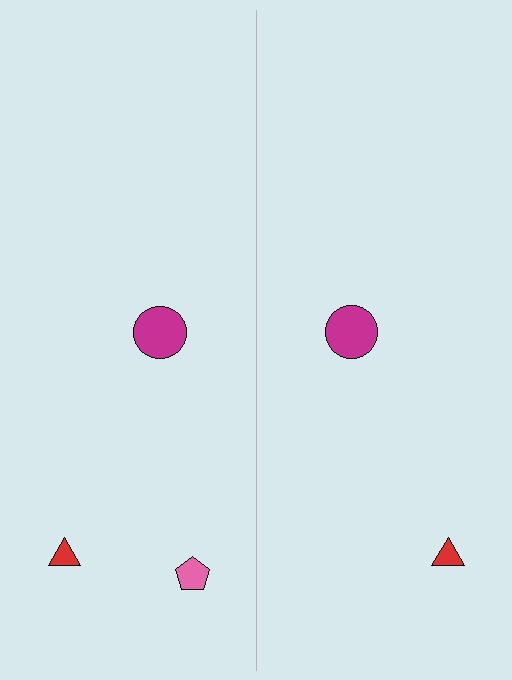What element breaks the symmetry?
A pink pentagon is missing from the right side.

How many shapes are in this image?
There are 5 shapes in this image.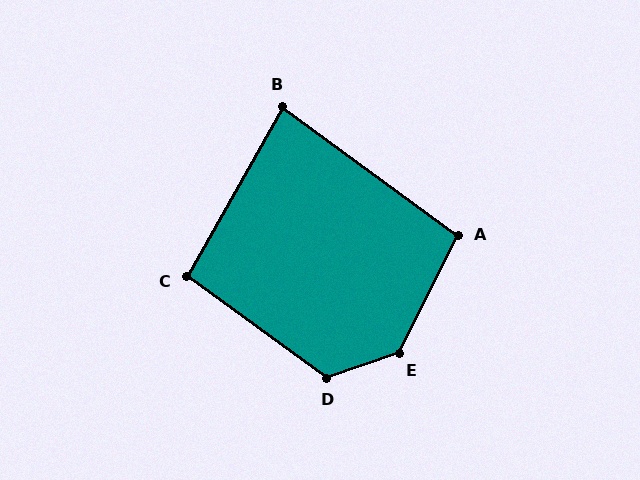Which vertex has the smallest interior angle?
B, at approximately 83 degrees.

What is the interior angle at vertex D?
Approximately 125 degrees (obtuse).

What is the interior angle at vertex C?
Approximately 97 degrees (obtuse).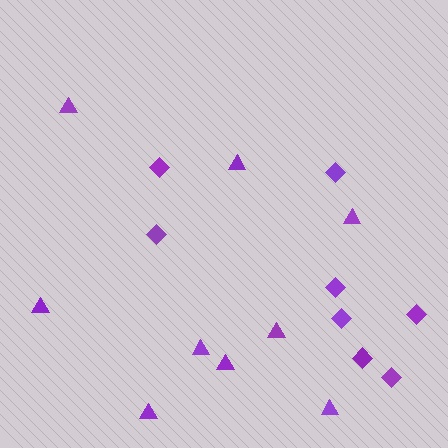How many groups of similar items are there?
There are 2 groups: one group of diamonds (8) and one group of triangles (9).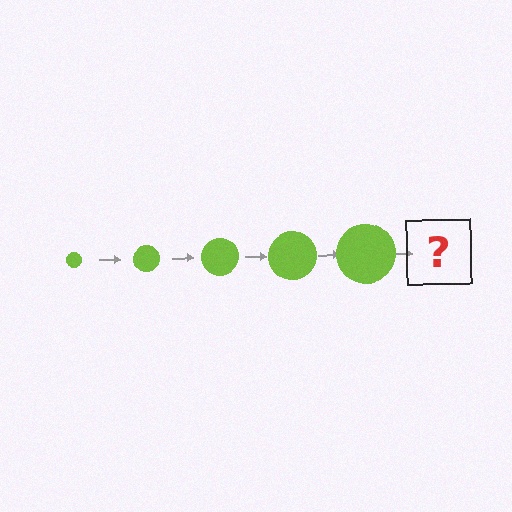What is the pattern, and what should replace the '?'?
The pattern is that the circle gets progressively larger each step. The '?' should be a lime circle, larger than the previous one.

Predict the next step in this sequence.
The next step is a lime circle, larger than the previous one.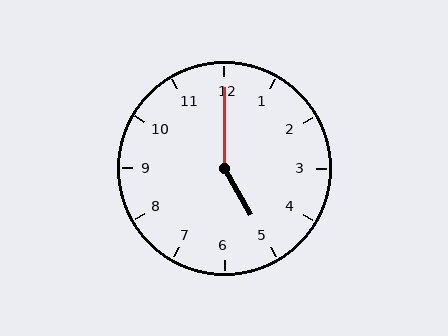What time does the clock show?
5:00.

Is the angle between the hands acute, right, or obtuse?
It is obtuse.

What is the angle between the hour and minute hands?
Approximately 150 degrees.